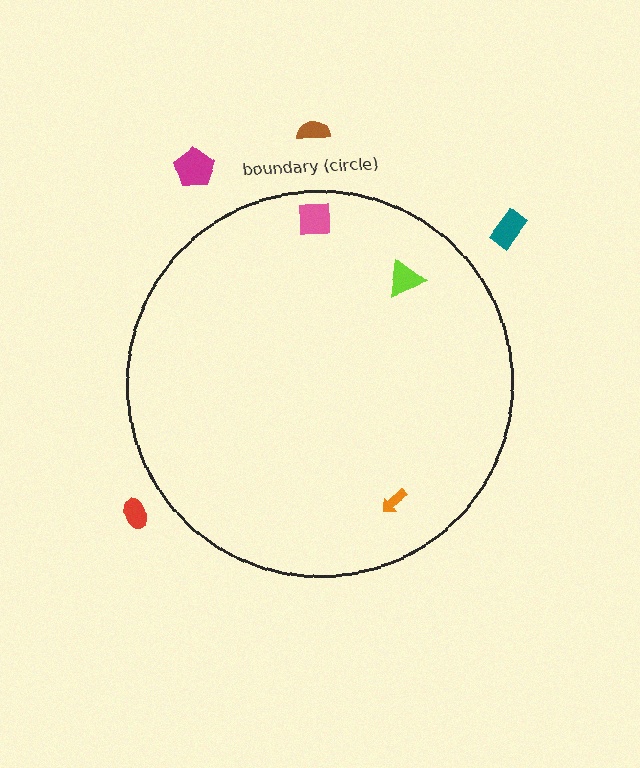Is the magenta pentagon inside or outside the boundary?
Outside.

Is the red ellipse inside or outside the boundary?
Outside.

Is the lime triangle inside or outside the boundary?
Inside.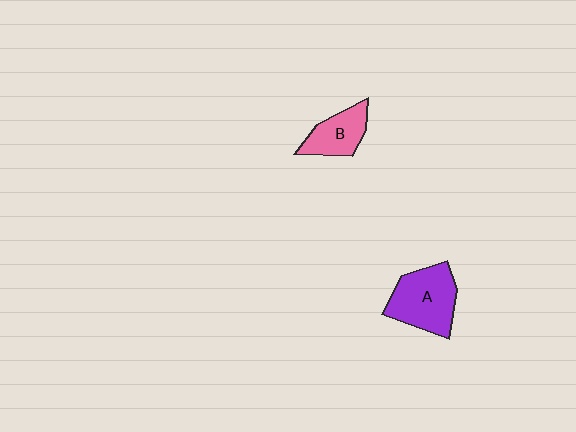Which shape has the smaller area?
Shape B (pink).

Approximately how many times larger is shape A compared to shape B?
Approximately 1.6 times.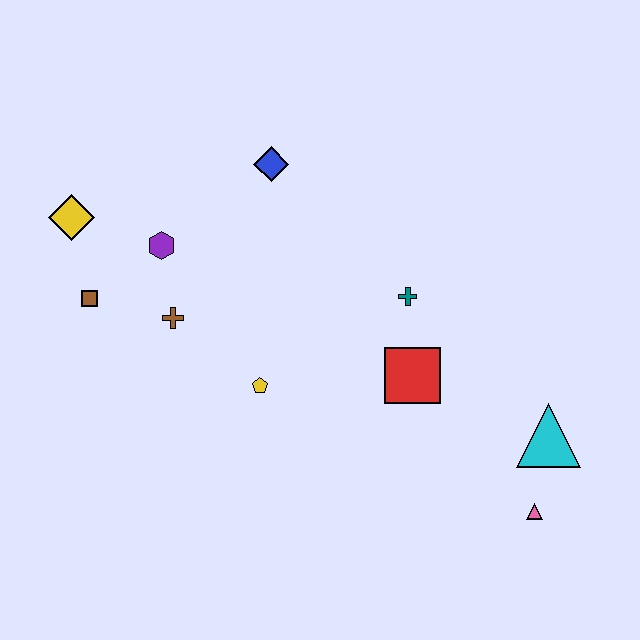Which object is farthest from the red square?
The yellow diamond is farthest from the red square.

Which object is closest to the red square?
The teal cross is closest to the red square.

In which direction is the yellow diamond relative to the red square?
The yellow diamond is to the left of the red square.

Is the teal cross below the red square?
No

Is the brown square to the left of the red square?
Yes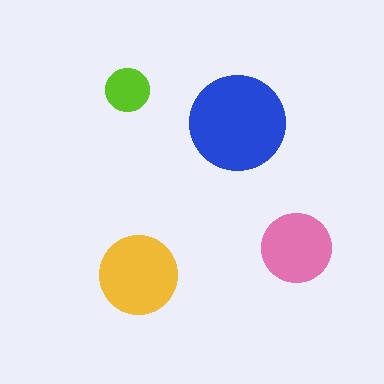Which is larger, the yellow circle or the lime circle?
The yellow one.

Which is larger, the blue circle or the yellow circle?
The blue one.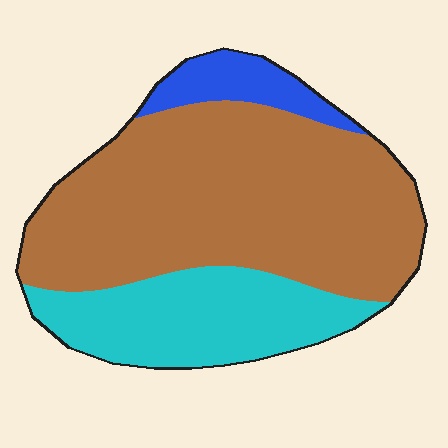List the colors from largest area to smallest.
From largest to smallest: brown, cyan, blue.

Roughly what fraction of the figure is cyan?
Cyan covers 27% of the figure.